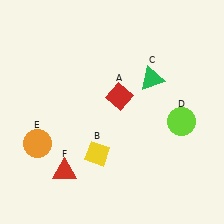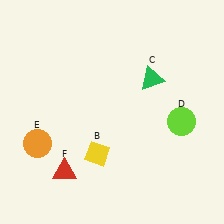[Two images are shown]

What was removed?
The red diamond (A) was removed in Image 2.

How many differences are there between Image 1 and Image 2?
There is 1 difference between the two images.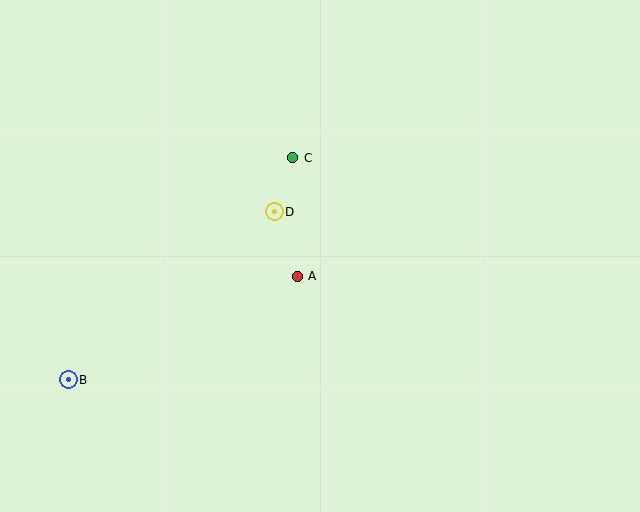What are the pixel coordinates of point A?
Point A is at (297, 276).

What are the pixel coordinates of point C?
Point C is at (293, 158).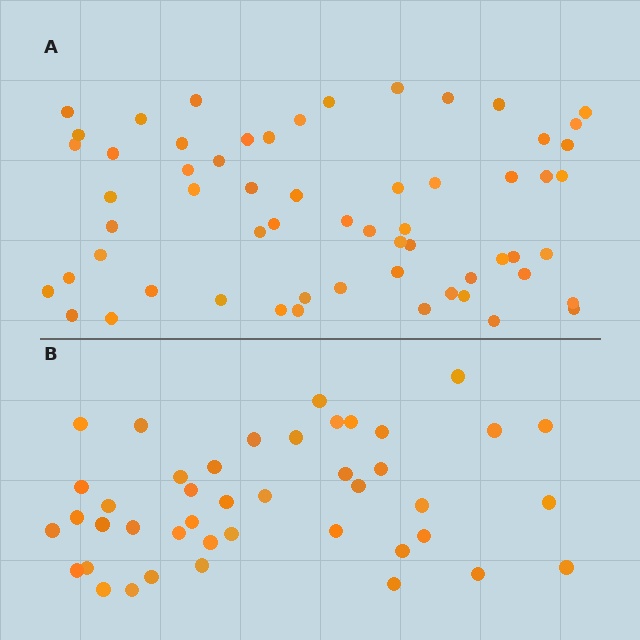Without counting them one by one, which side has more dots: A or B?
Region A (the top region) has more dots.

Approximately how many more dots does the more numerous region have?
Region A has approximately 15 more dots than region B.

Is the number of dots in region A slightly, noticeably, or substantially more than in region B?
Region A has noticeably more, but not dramatically so. The ratio is roughly 1.4 to 1.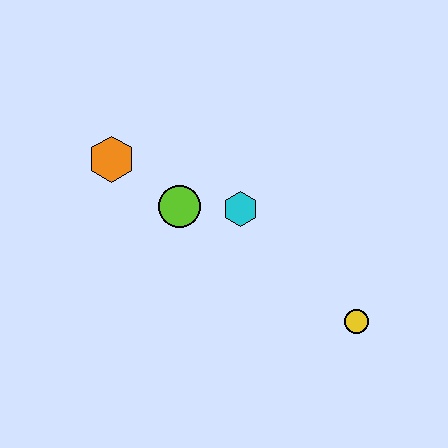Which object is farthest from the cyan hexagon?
The yellow circle is farthest from the cyan hexagon.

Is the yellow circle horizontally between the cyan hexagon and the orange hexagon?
No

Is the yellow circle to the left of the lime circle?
No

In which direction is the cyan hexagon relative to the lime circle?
The cyan hexagon is to the right of the lime circle.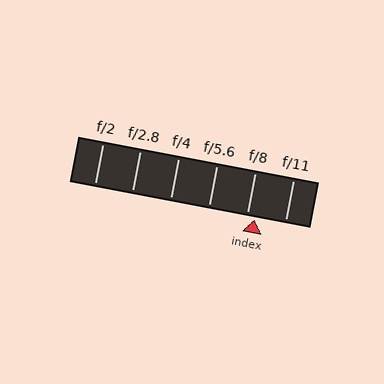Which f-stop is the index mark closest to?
The index mark is closest to f/8.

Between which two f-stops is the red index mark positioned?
The index mark is between f/8 and f/11.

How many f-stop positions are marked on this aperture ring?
There are 6 f-stop positions marked.